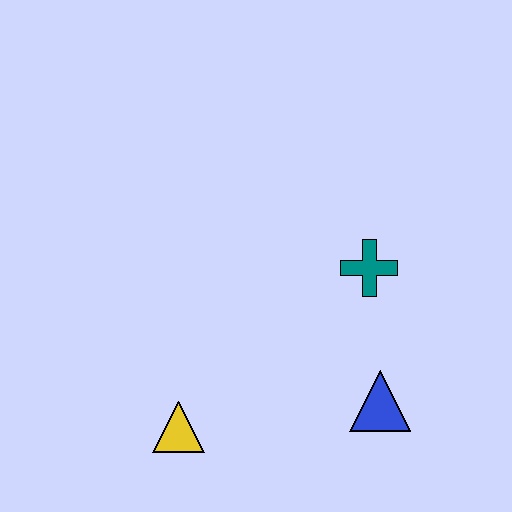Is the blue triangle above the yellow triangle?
Yes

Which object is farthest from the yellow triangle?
The teal cross is farthest from the yellow triangle.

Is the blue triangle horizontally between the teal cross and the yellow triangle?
No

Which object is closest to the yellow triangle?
The blue triangle is closest to the yellow triangle.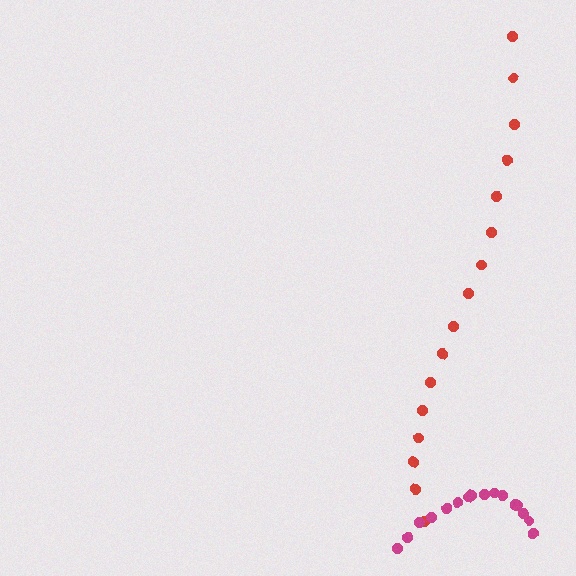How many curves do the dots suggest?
There are 2 distinct paths.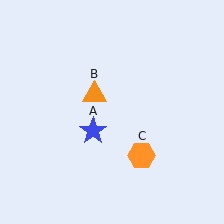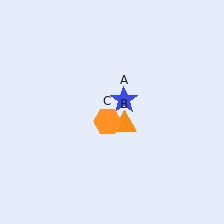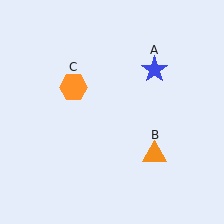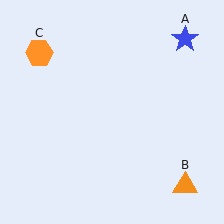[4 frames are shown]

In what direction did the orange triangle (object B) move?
The orange triangle (object B) moved down and to the right.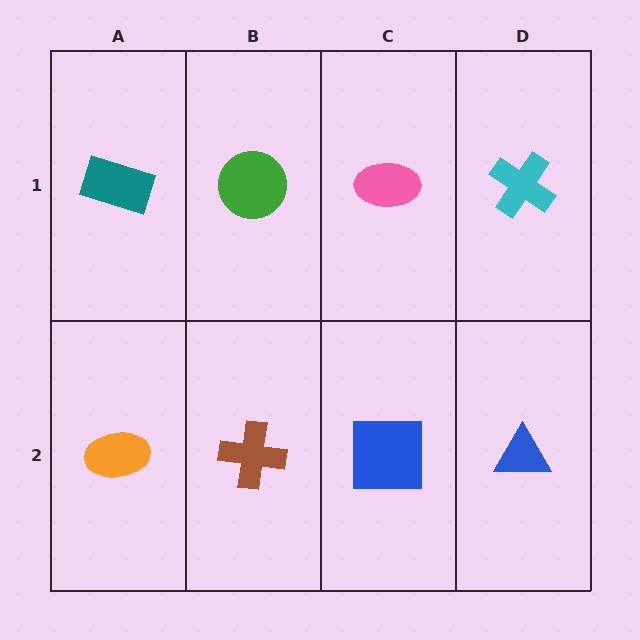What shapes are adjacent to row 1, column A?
An orange ellipse (row 2, column A), a green circle (row 1, column B).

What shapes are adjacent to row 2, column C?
A pink ellipse (row 1, column C), a brown cross (row 2, column B), a blue triangle (row 2, column D).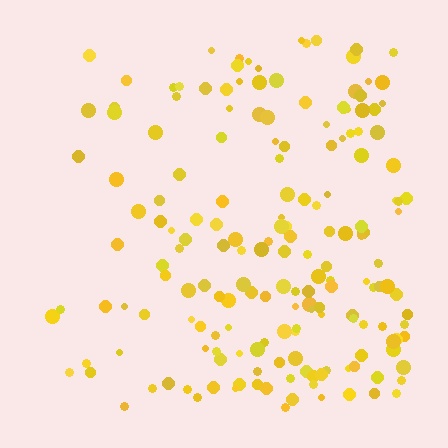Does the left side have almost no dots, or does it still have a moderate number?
Still a moderate number, just noticeably fewer than the right.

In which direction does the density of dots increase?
From left to right, with the right side densest.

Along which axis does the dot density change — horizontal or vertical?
Horizontal.